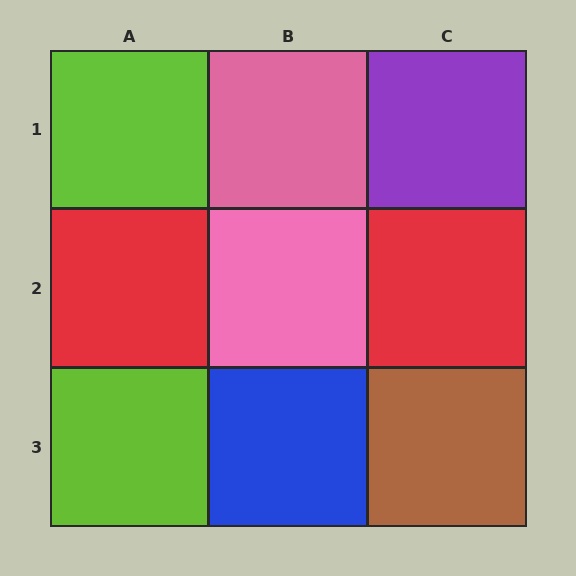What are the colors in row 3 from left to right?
Lime, blue, brown.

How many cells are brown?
1 cell is brown.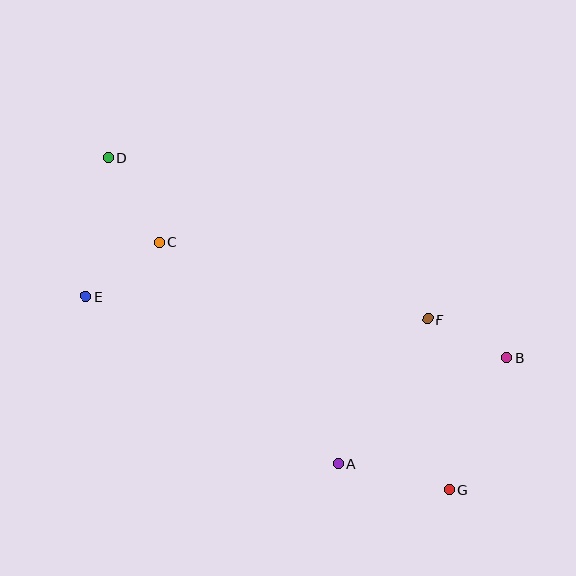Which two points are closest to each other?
Points B and F are closest to each other.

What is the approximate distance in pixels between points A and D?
The distance between A and D is approximately 382 pixels.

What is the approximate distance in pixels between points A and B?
The distance between A and B is approximately 199 pixels.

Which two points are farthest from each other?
Points D and G are farthest from each other.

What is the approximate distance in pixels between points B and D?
The distance between B and D is approximately 446 pixels.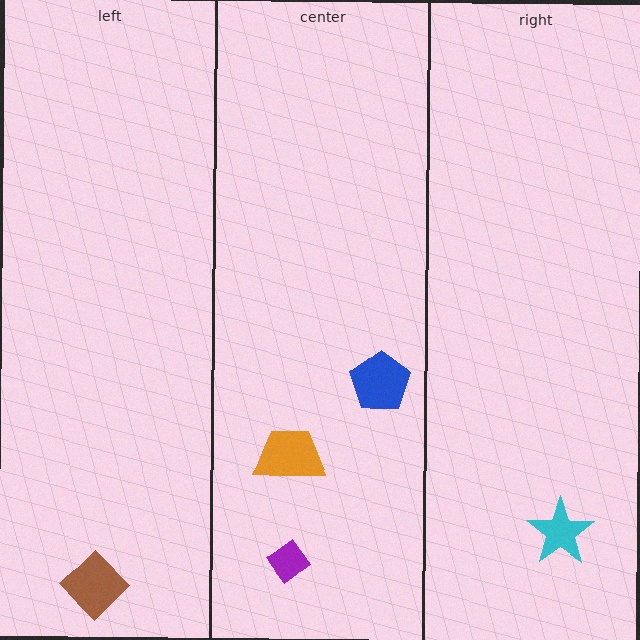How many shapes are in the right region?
1.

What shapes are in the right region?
The cyan star.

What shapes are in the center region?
The blue pentagon, the orange trapezoid, the purple diamond.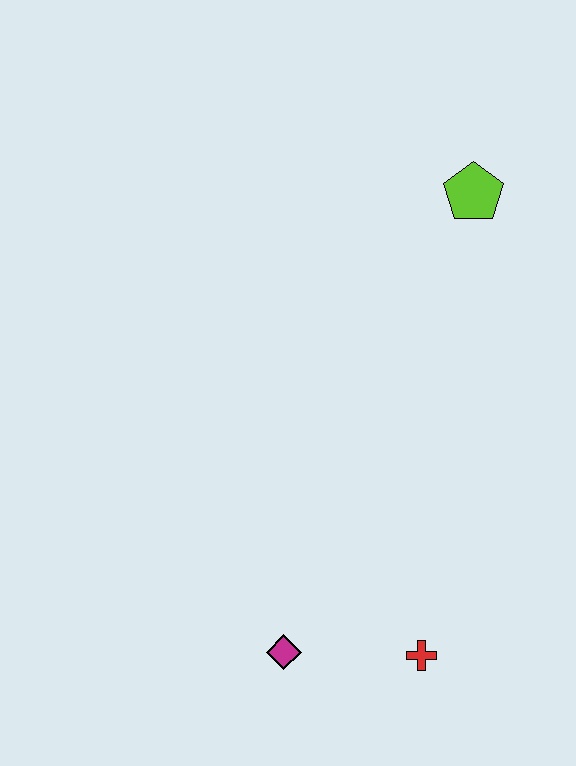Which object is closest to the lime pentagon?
The red cross is closest to the lime pentagon.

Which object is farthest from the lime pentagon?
The magenta diamond is farthest from the lime pentagon.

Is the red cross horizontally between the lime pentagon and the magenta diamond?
Yes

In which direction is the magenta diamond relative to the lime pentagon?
The magenta diamond is below the lime pentagon.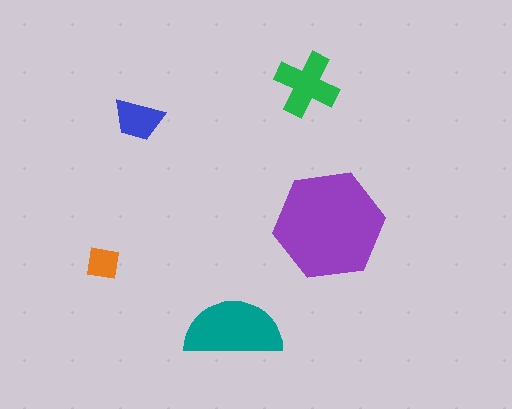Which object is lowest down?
The teal semicircle is bottommost.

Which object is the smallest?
The orange square.